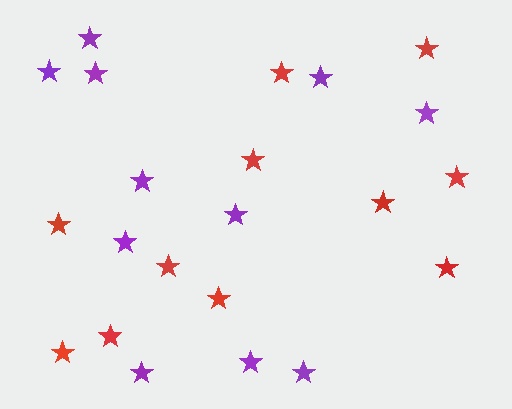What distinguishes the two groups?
There are 2 groups: one group of purple stars (11) and one group of red stars (11).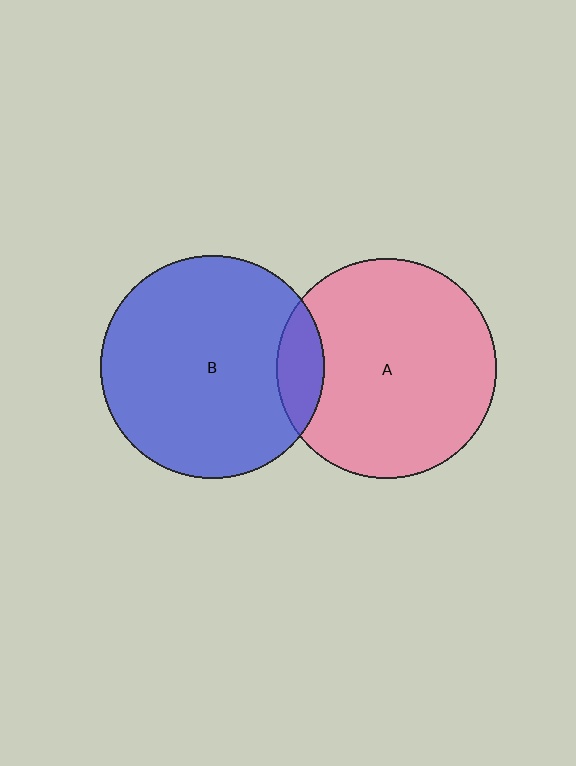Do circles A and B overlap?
Yes.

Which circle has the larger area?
Circle B (blue).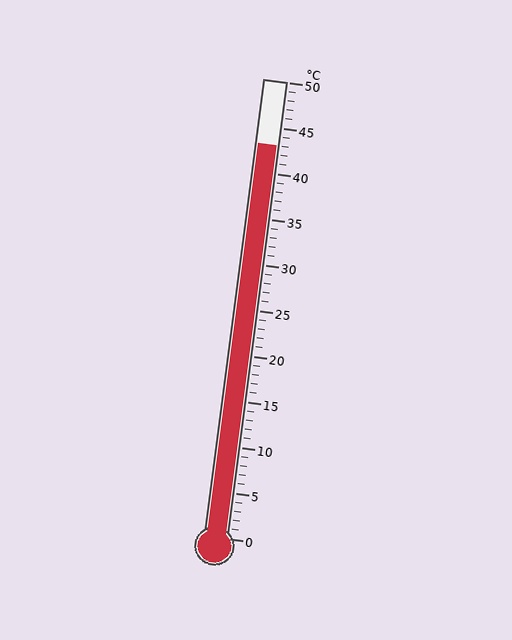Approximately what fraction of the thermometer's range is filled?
The thermometer is filled to approximately 85% of its range.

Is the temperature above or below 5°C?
The temperature is above 5°C.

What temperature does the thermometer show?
The thermometer shows approximately 43°C.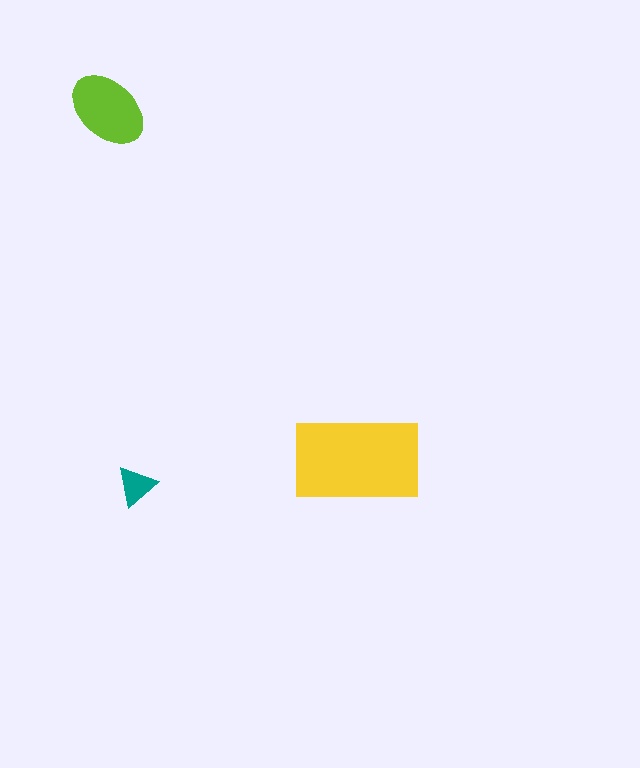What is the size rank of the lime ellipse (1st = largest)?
2nd.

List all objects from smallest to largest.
The teal triangle, the lime ellipse, the yellow rectangle.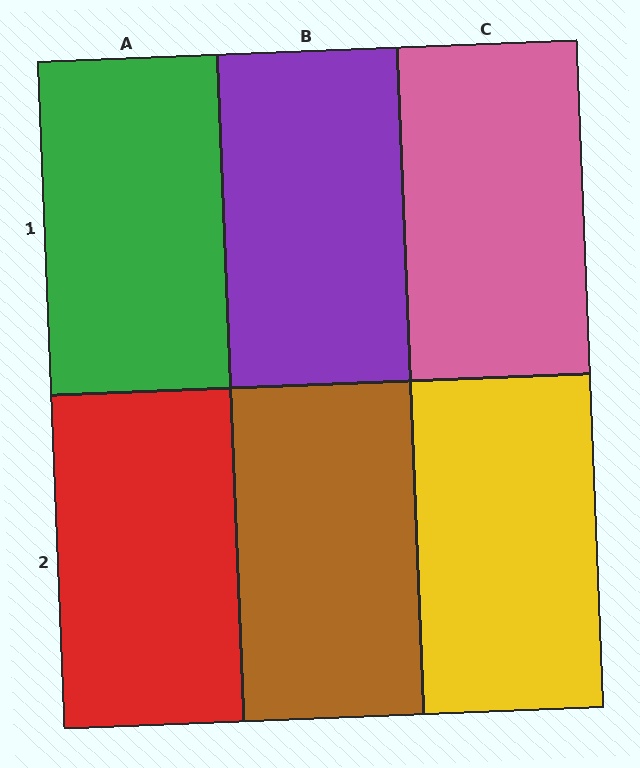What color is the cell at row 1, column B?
Purple.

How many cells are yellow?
1 cell is yellow.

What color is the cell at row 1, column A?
Green.